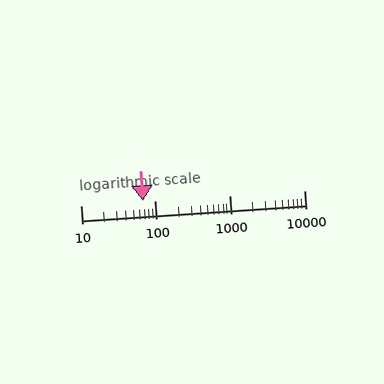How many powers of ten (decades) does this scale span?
The scale spans 3 decades, from 10 to 10000.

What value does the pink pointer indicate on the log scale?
The pointer indicates approximately 69.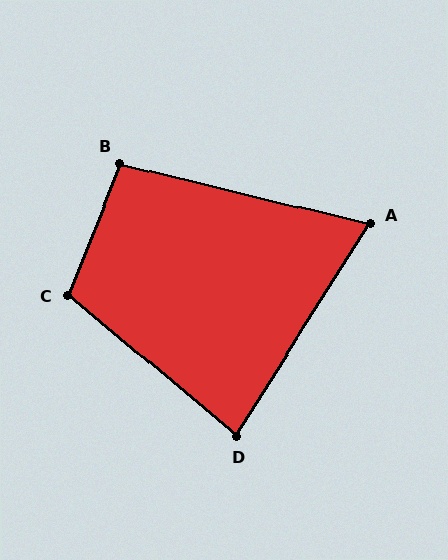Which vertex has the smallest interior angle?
A, at approximately 72 degrees.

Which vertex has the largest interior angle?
C, at approximately 108 degrees.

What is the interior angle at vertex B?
Approximately 98 degrees (obtuse).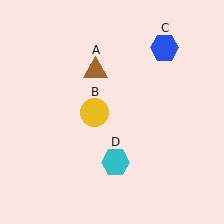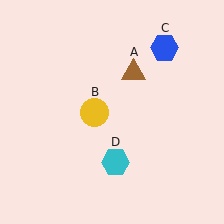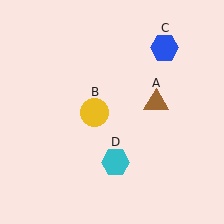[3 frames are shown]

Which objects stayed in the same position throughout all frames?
Yellow circle (object B) and blue hexagon (object C) and cyan hexagon (object D) remained stationary.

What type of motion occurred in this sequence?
The brown triangle (object A) rotated clockwise around the center of the scene.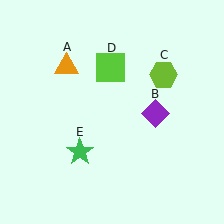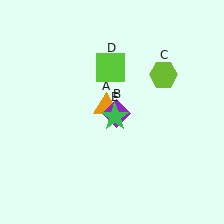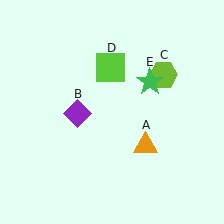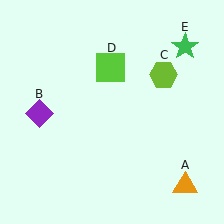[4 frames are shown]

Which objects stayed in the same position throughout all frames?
Lime hexagon (object C) and lime square (object D) remained stationary.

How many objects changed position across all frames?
3 objects changed position: orange triangle (object A), purple diamond (object B), green star (object E).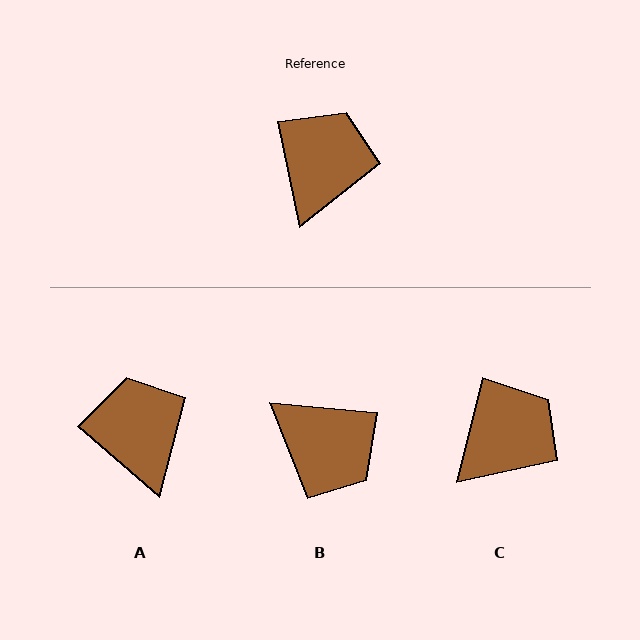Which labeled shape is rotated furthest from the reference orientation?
B, about 107 degrees away.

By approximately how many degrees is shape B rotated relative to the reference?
Approximately 107 degrees clockwise.